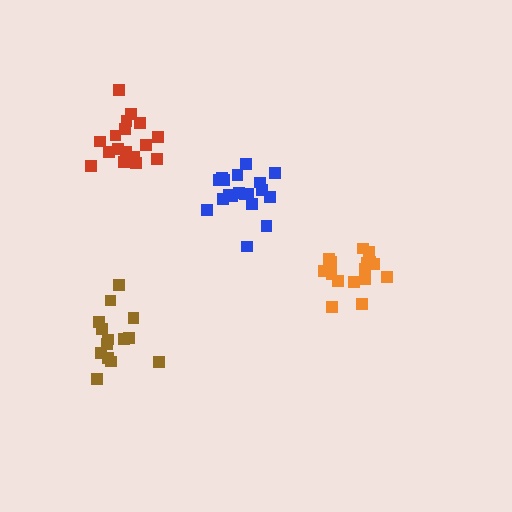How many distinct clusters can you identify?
There are 4 distinct clusters.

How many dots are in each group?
Group 1: 18 dots, Group 2: 14 dots, Group 3: 19 dots, Group 4: 16 dots (67 total).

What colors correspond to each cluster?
The clusters are colored: red, brown, blue, orange.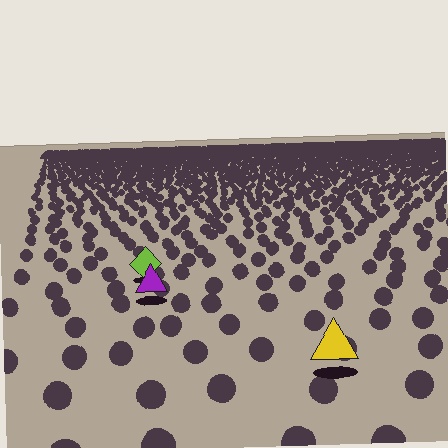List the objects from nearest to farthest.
From nearest to farthest: the yellow triangle, the purple triangle, the lime diamond.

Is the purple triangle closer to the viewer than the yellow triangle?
No. The yellow triangle is closer — you can tell from the texture gradient: the ground texture is coarser near it.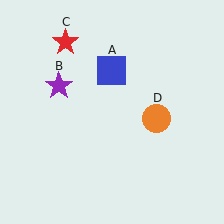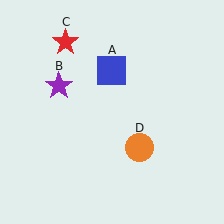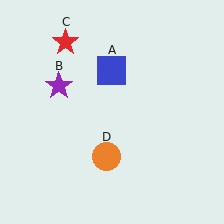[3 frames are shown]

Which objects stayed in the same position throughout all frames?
Blue square (object A) and purple star (object B) and red star (object C) remained stationary.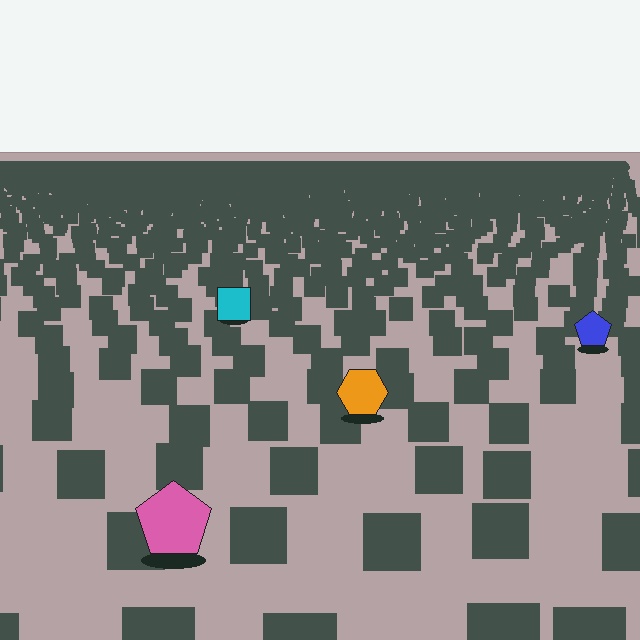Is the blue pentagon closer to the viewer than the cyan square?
Yes. The blue pentagon is closer — you can tell from the texture gradient: the ground texture is coarser near it.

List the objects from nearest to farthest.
From nearest to farthest: the pink pentagon, the orange hexagon, the blue pentagon, the cyan square.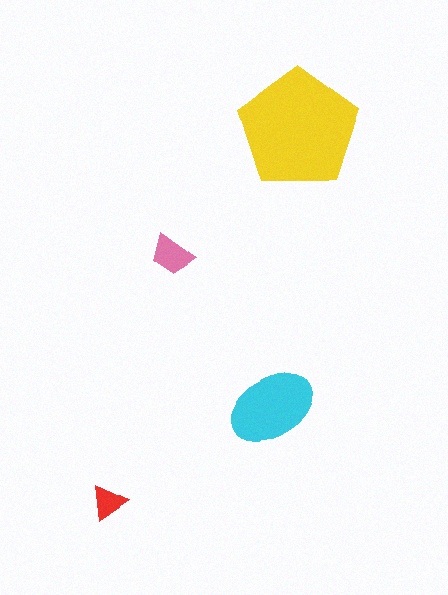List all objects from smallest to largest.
The red triangle, the pink trapezoid, the cyan ellipse, the yellow pentagon.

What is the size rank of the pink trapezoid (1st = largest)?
3rd.